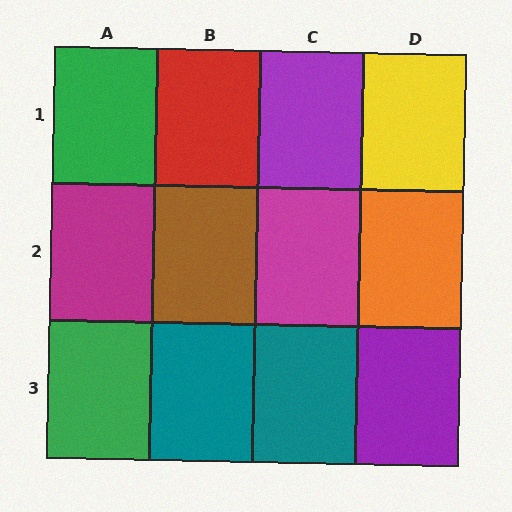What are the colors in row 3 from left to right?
Green, teal, teal, purple.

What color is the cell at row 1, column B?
Red.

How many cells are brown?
1 cell is brown.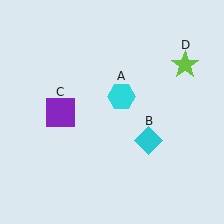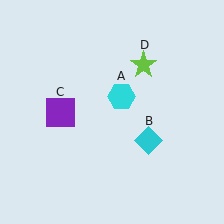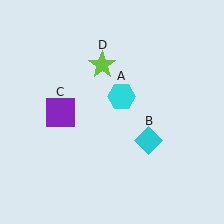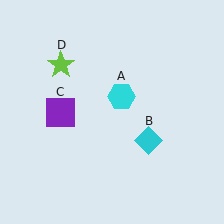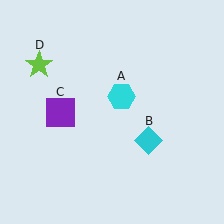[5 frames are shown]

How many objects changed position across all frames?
1 object changed position: lime star (object D).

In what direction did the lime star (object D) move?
The lime star (object D) moved left.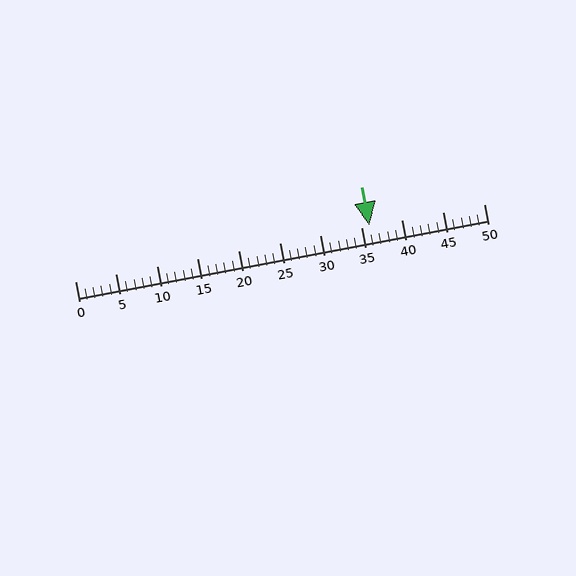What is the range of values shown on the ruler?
The ruler shows values from 0 to 50.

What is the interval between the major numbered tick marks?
The major tick marks are spaced 5 units apart.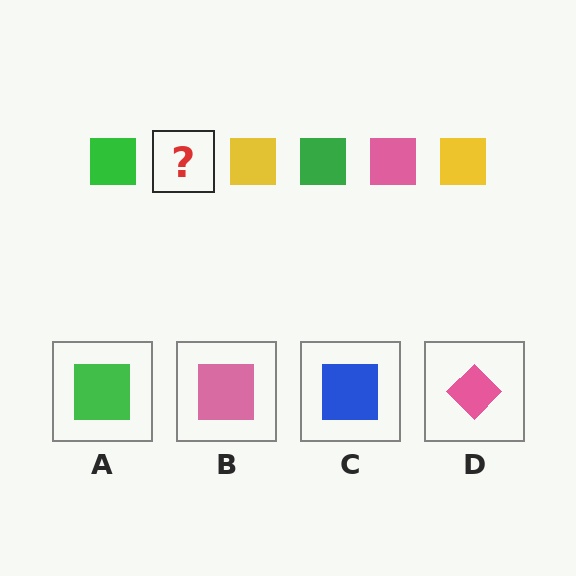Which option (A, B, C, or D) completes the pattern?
B.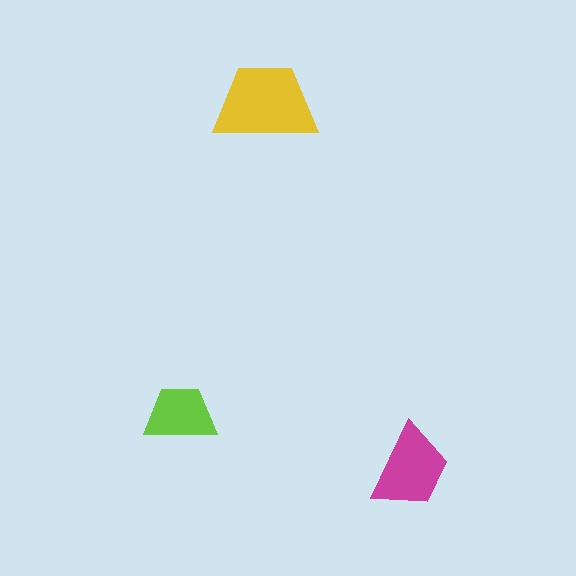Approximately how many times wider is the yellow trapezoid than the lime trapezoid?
About 1.5 times wider.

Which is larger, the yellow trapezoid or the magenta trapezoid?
The yellow one.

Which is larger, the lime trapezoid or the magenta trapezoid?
The magenta one.